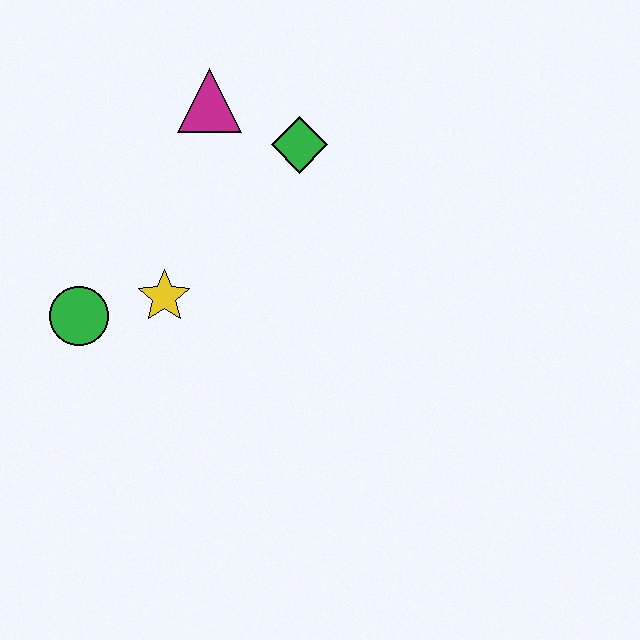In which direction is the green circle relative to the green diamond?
The green circle is to the left of the green diamond.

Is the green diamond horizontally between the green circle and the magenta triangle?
No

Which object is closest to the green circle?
The yellow star is closest to the green circle.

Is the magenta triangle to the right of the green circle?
Yes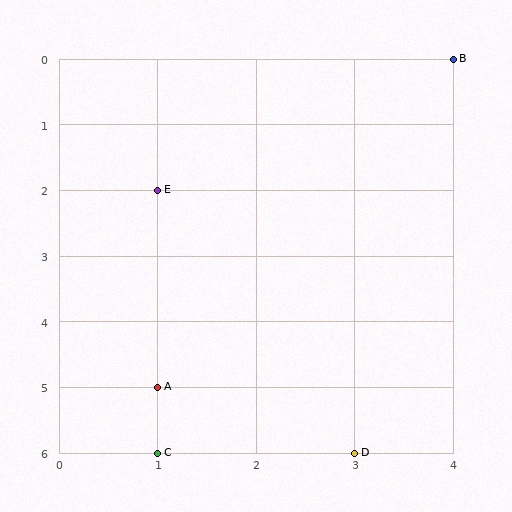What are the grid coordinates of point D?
Point D is at grid coordinates (3, 6).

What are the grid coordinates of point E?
Point E is at grid coordinates (1, 2).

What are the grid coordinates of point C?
Point C is at grid coordinates (1, 6).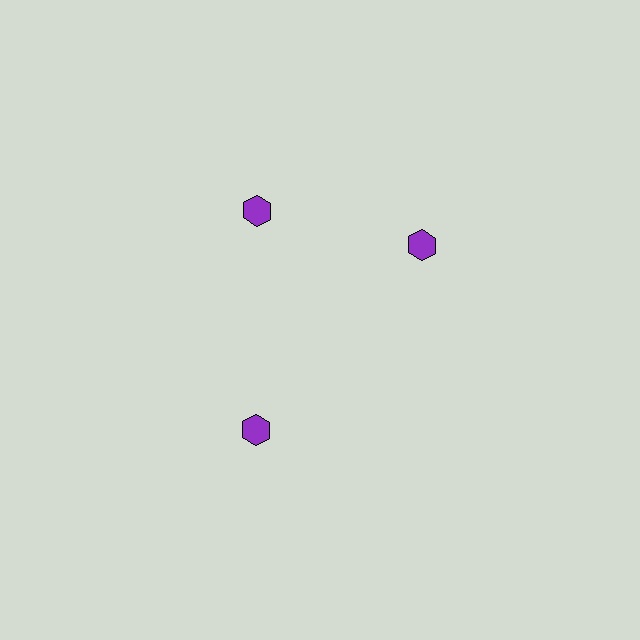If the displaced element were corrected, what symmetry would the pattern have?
It would have 3-fold rotational symmetry — the pattern would map onto itself every 120 degrees.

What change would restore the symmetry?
The symmetry would be restored by rotating it back into even spacing with its neighbors so that all 3 hexagons sit at equal angles and equal distance from the center.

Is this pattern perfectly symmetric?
No. The 3 purple hexagons are arranged in a ring, but one element near the 3 o'clock position is rotated out of alignment along the ring, breaking the 3-fold rotational symmetry.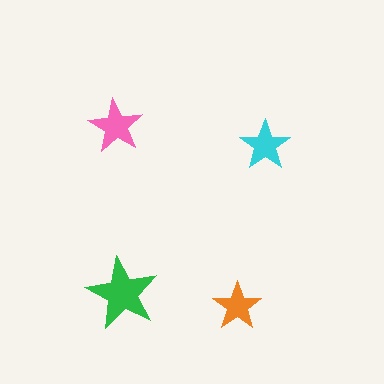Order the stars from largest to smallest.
the green one, the pink one, the cyan one, the orange one.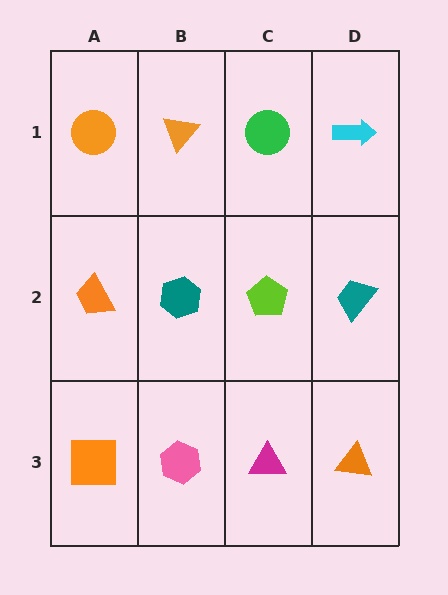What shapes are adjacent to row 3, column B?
A teal hexagon (row 2, column B), an orange square (row 3, column A), a magenta triangle (row 3, column C).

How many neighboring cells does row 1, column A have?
2.